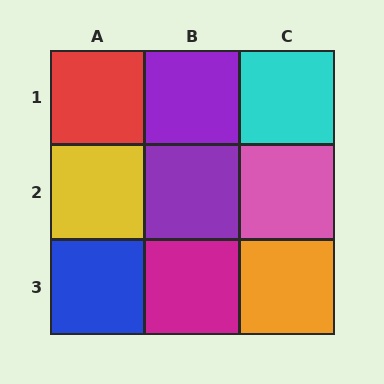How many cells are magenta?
1 cell is magenta.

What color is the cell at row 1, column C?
Cyan.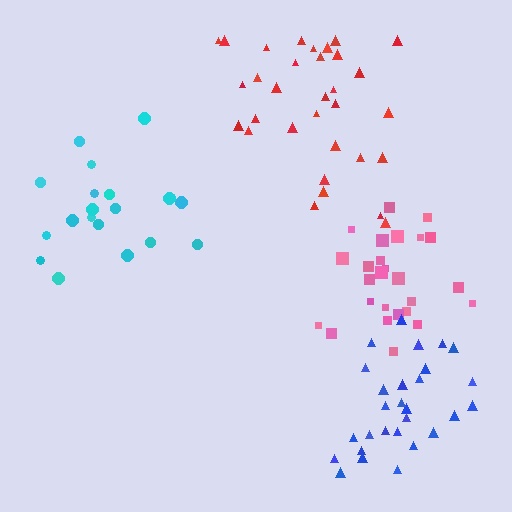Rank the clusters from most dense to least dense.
pink, blue, cyan, red.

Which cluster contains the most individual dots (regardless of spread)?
Red (32).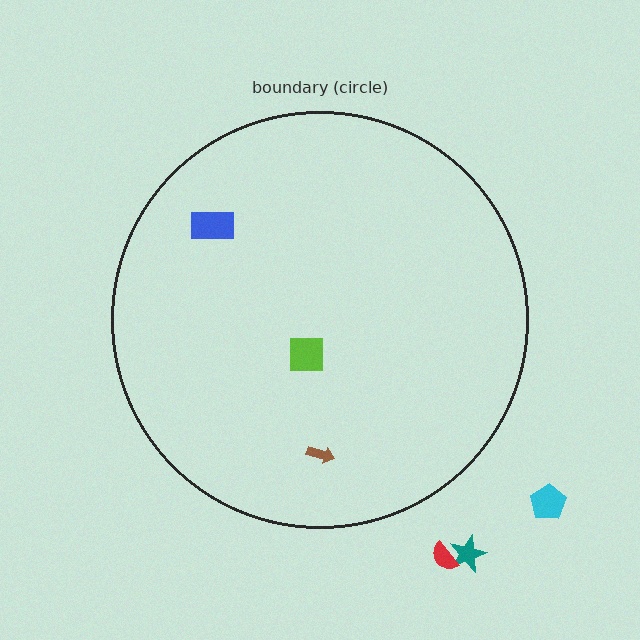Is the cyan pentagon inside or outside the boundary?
Outside.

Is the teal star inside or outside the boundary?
Outside.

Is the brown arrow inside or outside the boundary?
Inside.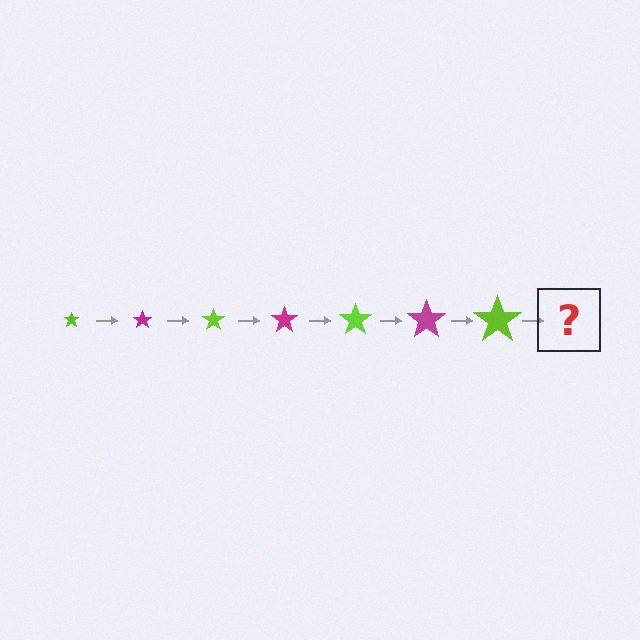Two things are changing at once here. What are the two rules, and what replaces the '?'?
The two rules are that the star grows larger each step and the color cycles through lime and magenta. The '?' should be a magenta star, larger than the previous one.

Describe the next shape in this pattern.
It should be a magenta star, larger than the previous one.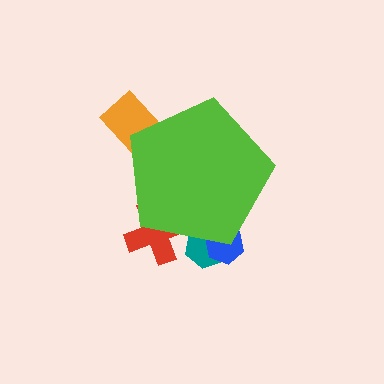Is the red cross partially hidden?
Yes, the red cross is partially hidden behind the lime pentagon.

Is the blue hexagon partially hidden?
Yes, the blue hexagon is partially hidden behind the lime pentagon.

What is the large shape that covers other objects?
A lime pentagon.